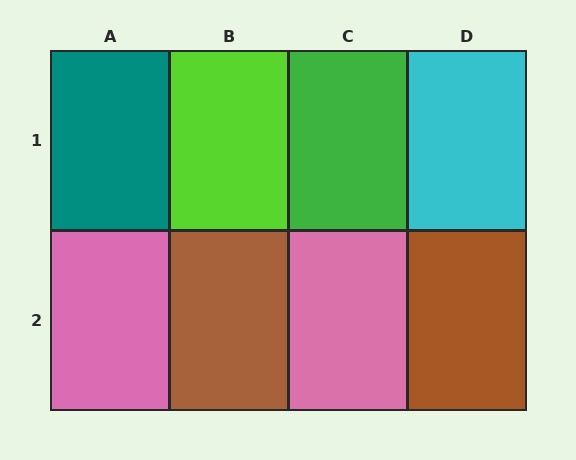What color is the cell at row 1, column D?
Cyan.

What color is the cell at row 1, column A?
Teal.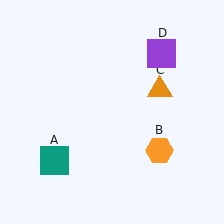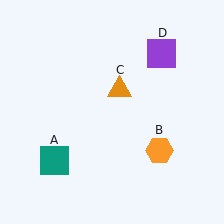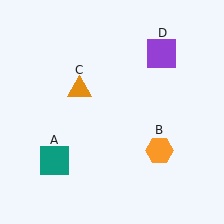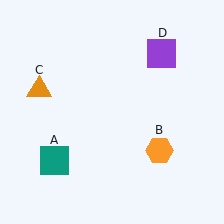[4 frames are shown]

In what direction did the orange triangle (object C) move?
The orange triangle (object C) moved left.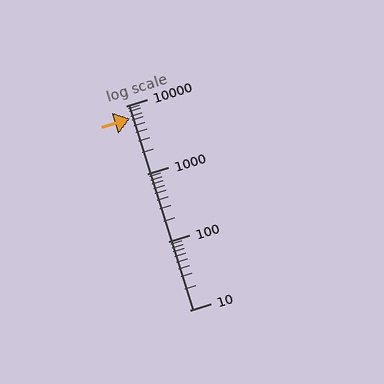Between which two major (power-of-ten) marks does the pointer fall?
The pointer is between 1000 and 10000.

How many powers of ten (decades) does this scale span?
The scale spans 3 decades, from 10 to 10000.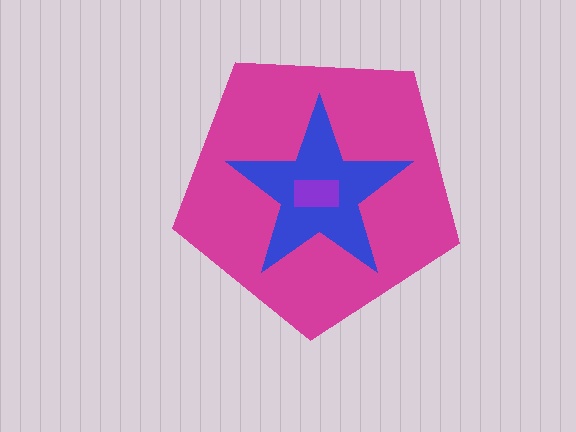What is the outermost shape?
The magenta pentagon.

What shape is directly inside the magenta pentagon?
The blue star.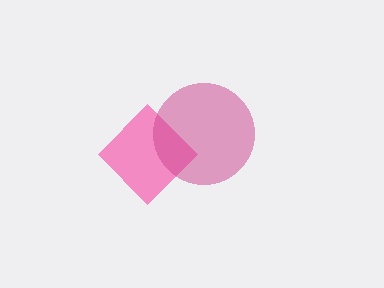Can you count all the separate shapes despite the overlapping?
Yes, there are 2 separate shapes.